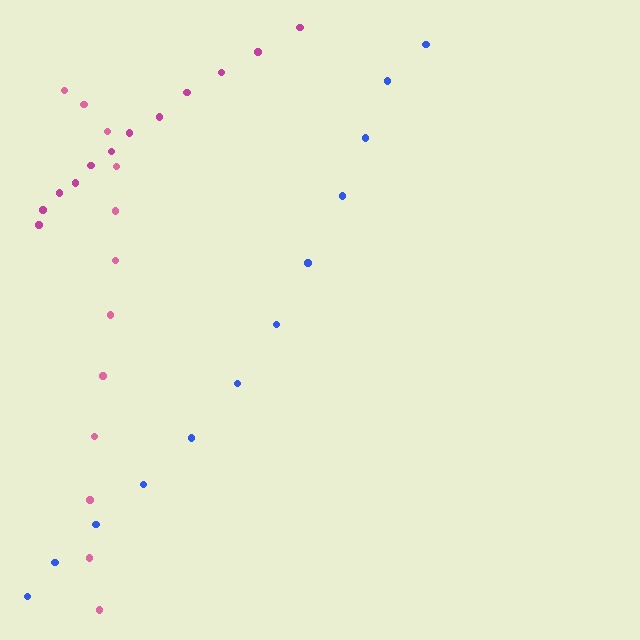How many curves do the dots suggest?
There are 3 distinct paths.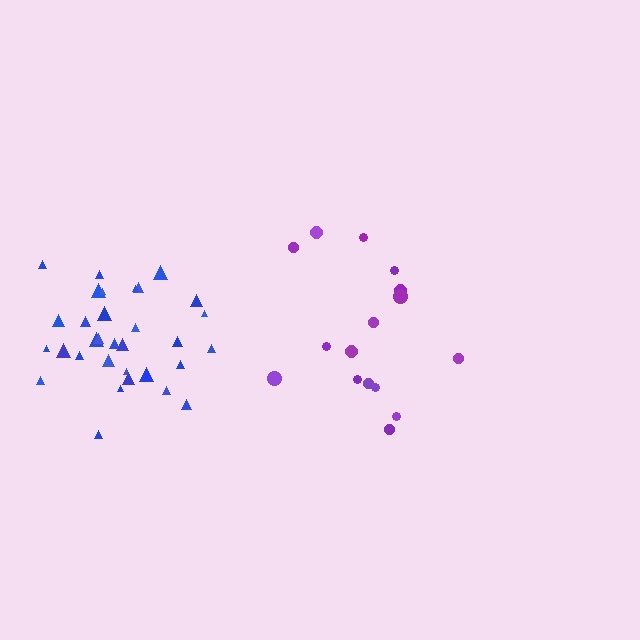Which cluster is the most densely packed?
Blue.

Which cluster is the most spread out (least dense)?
Purple.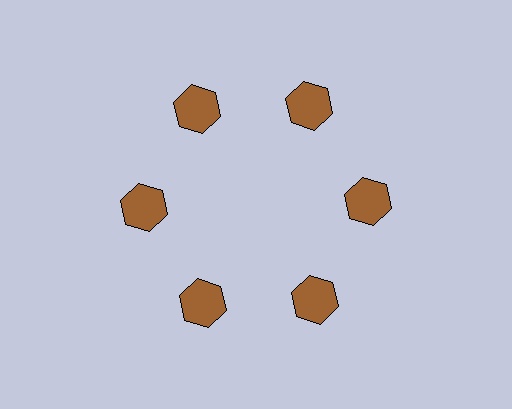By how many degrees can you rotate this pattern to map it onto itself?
The pattern maps onto itself every 60 degrees of rotation.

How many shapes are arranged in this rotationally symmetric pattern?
There are 6 shapes, arranged in 6 groups of 1.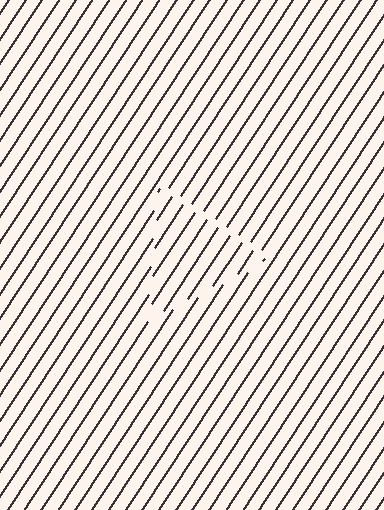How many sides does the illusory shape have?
3 sides — the line-ends trace a triangle.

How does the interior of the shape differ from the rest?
The interior of the shape contains the same grating, shifted by half a period — the contour is defined by the phase discontinuity where line-ends from the inner and outer gratings abut.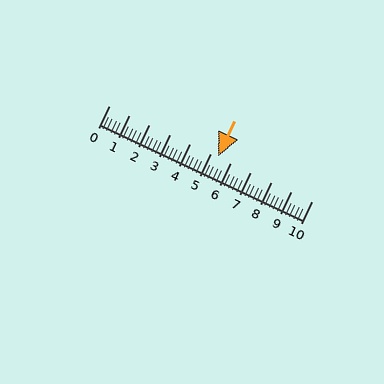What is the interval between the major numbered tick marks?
The major tick marks are spaced 1 units apart.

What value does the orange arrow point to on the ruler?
The orange arrow points to approximately 5.4.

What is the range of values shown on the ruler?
The ruler shows values from 0 to 10.